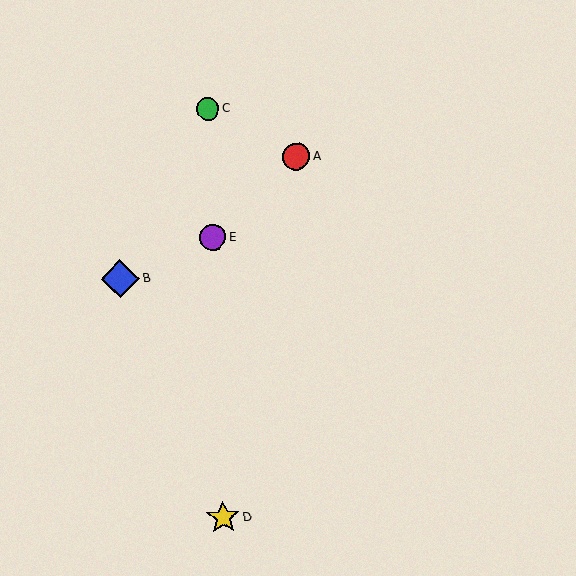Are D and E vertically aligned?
Yes, both are at x≈223.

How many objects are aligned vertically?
3 objects (C, D, E) are aligned vertically.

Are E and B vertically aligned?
No, E is at x≈213 and B is at x≈120.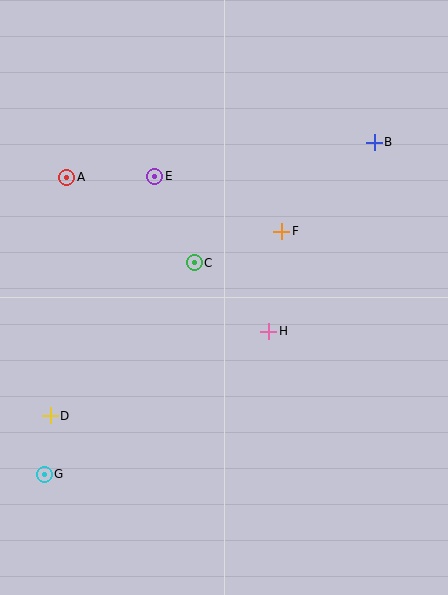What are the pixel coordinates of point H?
Point H is at (269, 331).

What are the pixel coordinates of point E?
Point E is at (155, 176).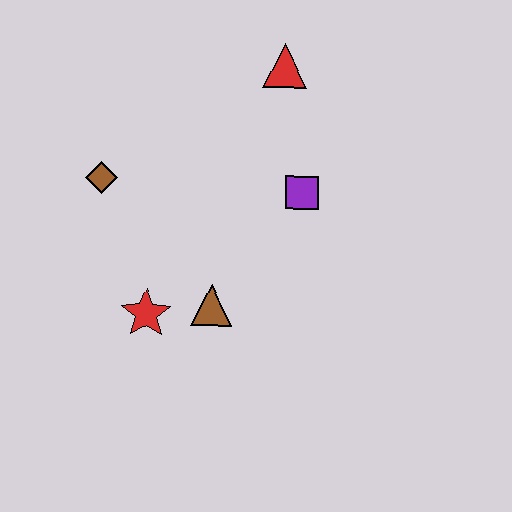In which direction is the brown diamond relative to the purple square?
The brown diamond is to the left of the purple square.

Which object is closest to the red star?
The brown triangle is closest to the red star.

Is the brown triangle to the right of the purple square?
No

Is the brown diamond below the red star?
No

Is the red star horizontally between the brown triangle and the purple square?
No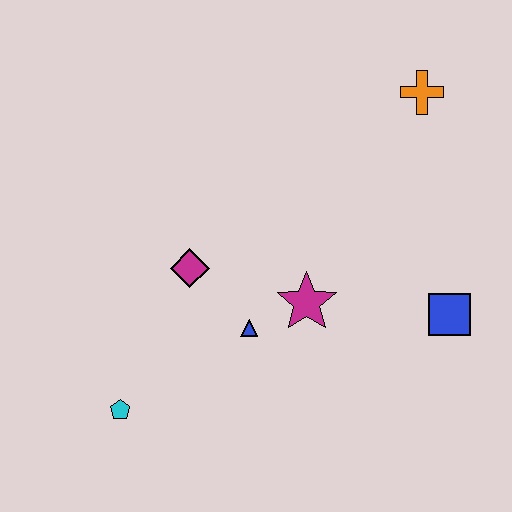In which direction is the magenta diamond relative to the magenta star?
The magenta diamond is to the left of the magenta star.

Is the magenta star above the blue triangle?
Yes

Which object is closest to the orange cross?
The blue square is closest to the orange cross.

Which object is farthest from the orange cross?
The cyan pentagon is farthest from the orange cross.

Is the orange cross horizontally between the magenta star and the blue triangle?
No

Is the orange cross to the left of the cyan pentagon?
No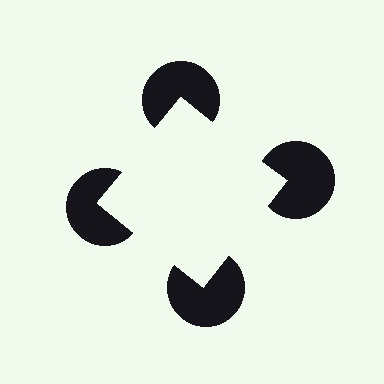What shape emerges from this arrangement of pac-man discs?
An illusory square — its edges are inferred from the aligned wedge cuts in the pac-man discs, not physically drawn.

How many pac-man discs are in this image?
There are 4 — one at each vertex of the illusory square.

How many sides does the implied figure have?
4 sides.